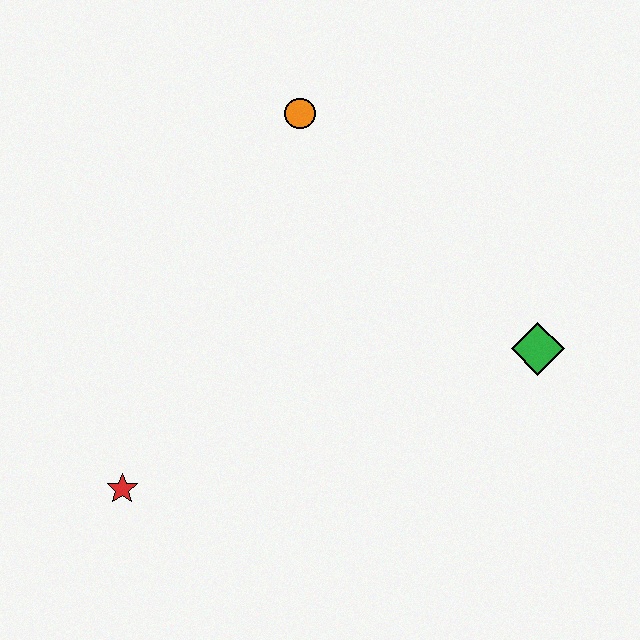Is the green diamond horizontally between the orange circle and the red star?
No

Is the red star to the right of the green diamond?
No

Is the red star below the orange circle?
Yes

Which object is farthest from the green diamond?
The red star is farthest from the green diamond.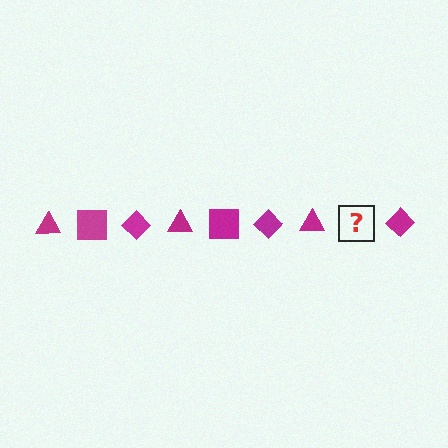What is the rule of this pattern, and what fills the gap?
The rule is that the pattern cycles through triangle, square, diamond shapes in magenta. The gap should be filled with a magenta square.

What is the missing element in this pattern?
The missing element is a magenta square.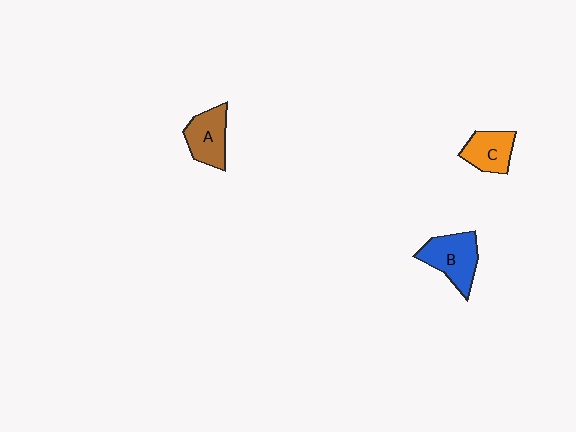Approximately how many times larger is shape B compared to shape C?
Approximately 1.3 times.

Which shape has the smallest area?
Shape C (orange).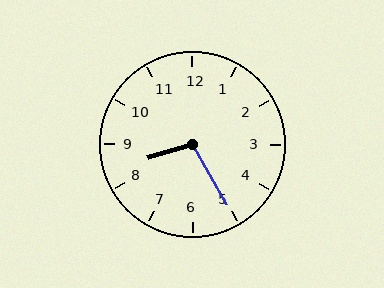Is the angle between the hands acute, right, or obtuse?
It is obtuse.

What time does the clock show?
8:25.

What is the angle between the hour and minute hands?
Approximately 102 degrees.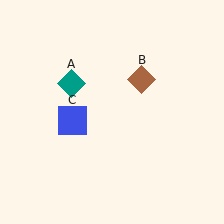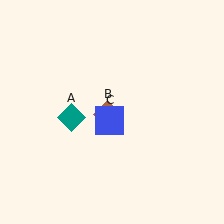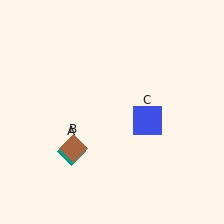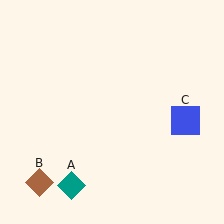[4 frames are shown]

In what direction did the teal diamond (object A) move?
The teal diamond (object A) moved down.